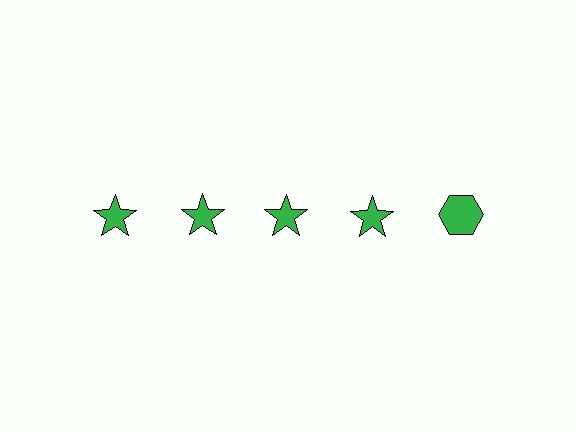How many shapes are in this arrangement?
There are 5 shapes arranged in a grid pattern.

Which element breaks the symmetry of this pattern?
The green hexagon in the top row, rightmost column breaks the symmetry. All other shapes are green stars.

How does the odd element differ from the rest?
It has a different shape: hexagon instead of star.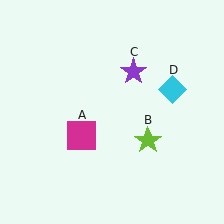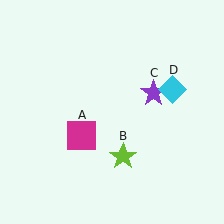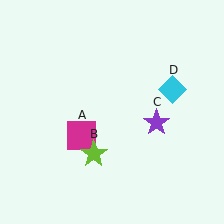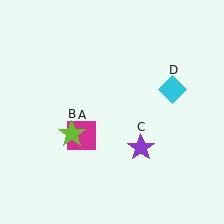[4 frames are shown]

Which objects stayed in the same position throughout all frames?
Magenta square (object A) and cyan diamond (object D) remained stationary.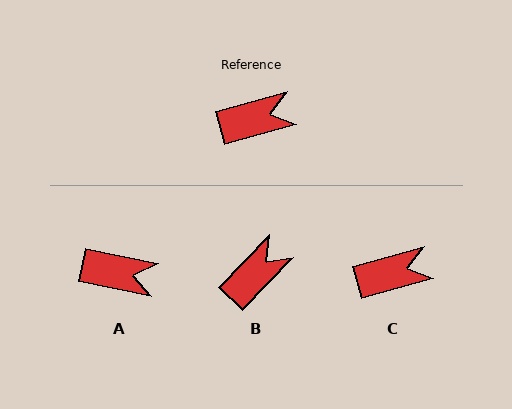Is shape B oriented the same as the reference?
No, it is off by about 31 degrees.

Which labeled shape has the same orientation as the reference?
C.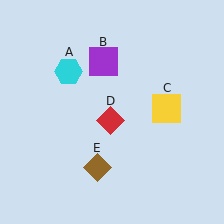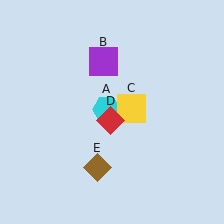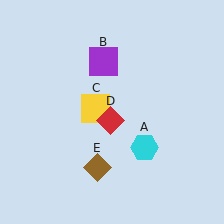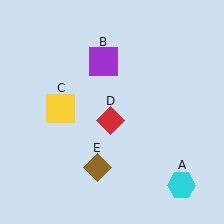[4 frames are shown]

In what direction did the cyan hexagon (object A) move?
The cyan hexagon (object A) moved down and to the right.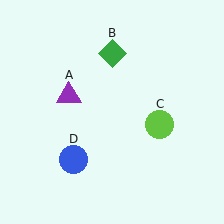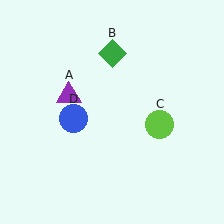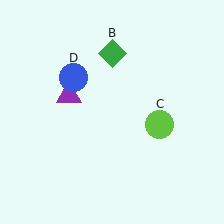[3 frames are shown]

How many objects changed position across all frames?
1 object changed position: blue circle (object D).